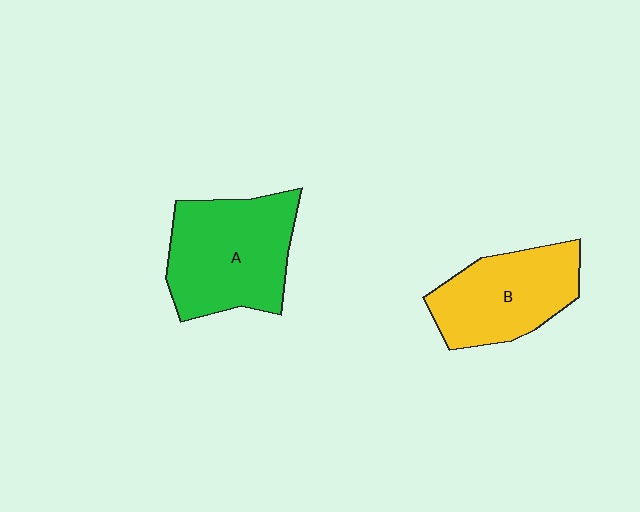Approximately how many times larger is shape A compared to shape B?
Approximately 1.2 times.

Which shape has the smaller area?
Shape B (yellow).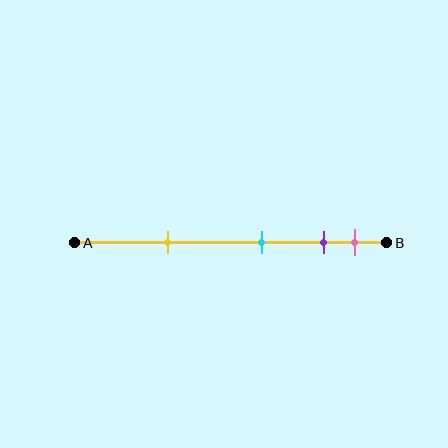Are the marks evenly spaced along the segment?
No, the marks are not evenly spaced.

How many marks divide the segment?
There are 4 marks dividing the segment.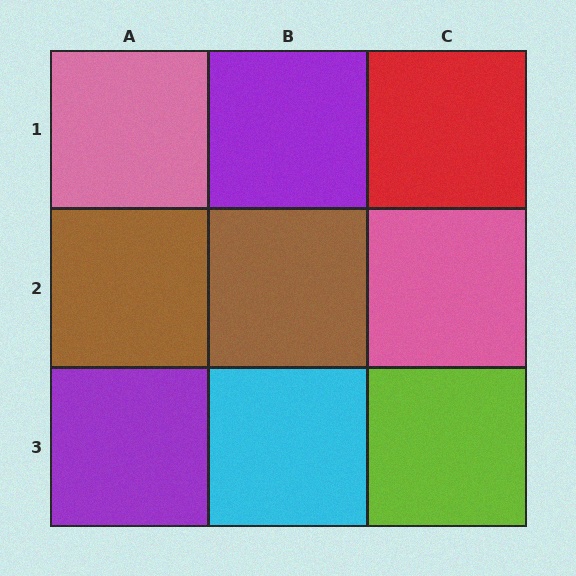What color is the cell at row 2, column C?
Pink.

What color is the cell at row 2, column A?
Brown.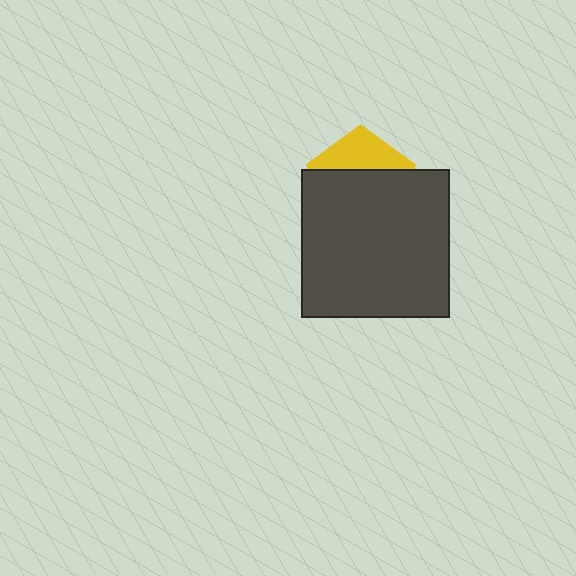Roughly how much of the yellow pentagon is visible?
A small part of it is visible (roughly 35%).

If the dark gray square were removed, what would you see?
You would see the complete yellow pentagon.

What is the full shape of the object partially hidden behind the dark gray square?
The partially hidden object is a yellow pentagon.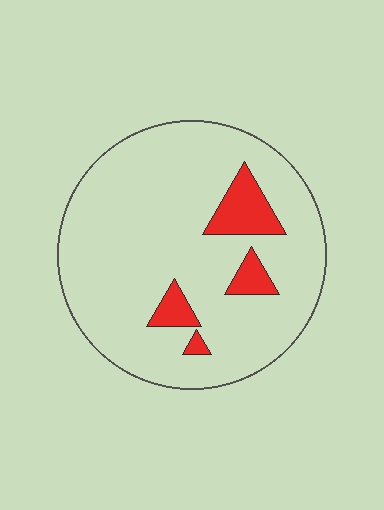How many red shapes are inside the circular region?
4.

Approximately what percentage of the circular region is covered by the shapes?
Approximately 10%.